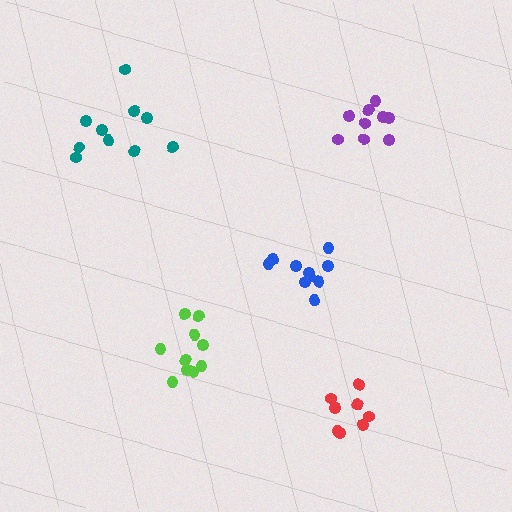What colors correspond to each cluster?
The clusters are colored: lime, teal, blue, purple, red.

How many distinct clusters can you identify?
There are 5 distinct clusters.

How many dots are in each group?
Group 1: 10 dots, Group 2: 10 dots, Group 3: 10 dots, Group 4: 9 dots, Group 5: 8 dots (47 total).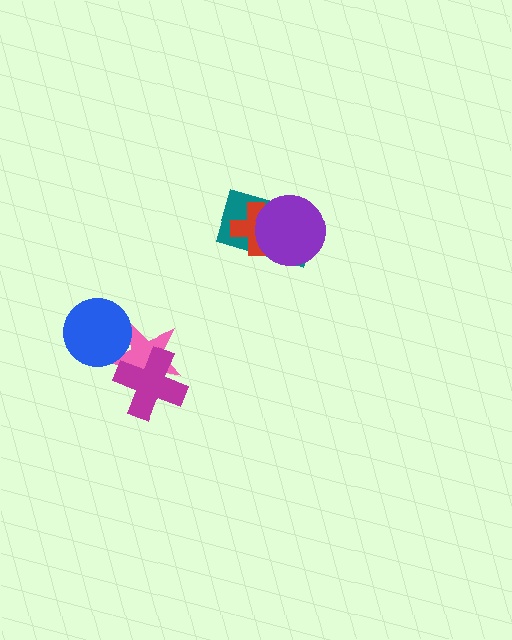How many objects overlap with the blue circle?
1 object overlaps with the blue circle.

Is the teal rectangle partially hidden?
Yes, it is partially covered by another shape.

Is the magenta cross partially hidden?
No, no other shape covers it.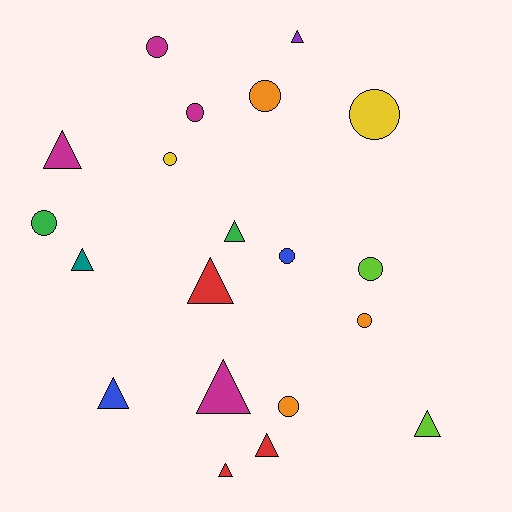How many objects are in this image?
There are 20 objects.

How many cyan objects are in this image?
There are no cyan objects.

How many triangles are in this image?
There are 10 triangles.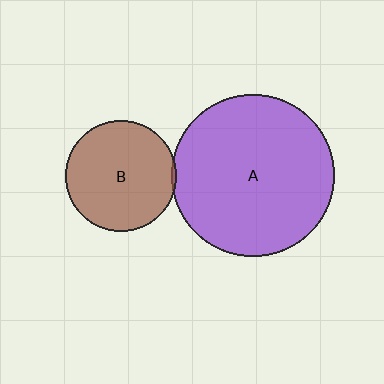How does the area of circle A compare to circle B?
Approximately 2.1 times.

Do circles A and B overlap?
Yes.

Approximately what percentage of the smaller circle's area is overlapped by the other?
Approximately 5%.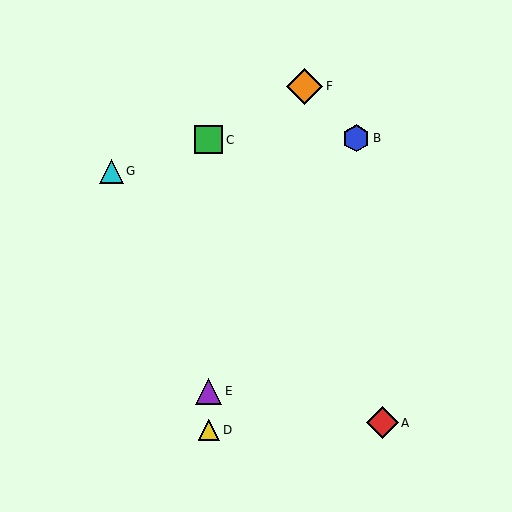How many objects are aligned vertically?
3 objects (C, D, E) are aligned vertically.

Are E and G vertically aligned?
No, E is at x≈209 and G is at x≈111.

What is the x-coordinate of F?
Object F is at x≈305.